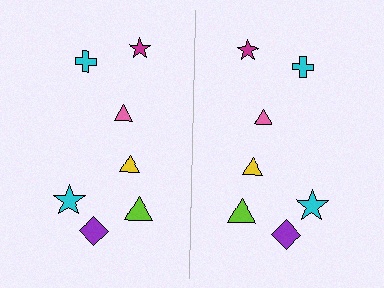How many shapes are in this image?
There are 14 shapes in this image.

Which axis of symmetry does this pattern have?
The pattern has a vertical axis of symmetry running through the center of the image.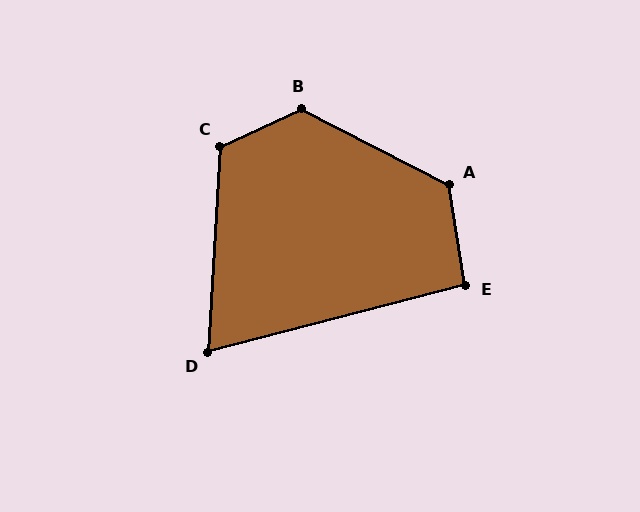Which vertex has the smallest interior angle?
D, at approximately 72 degrees.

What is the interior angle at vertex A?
Approximately 126 degrees (obtuse).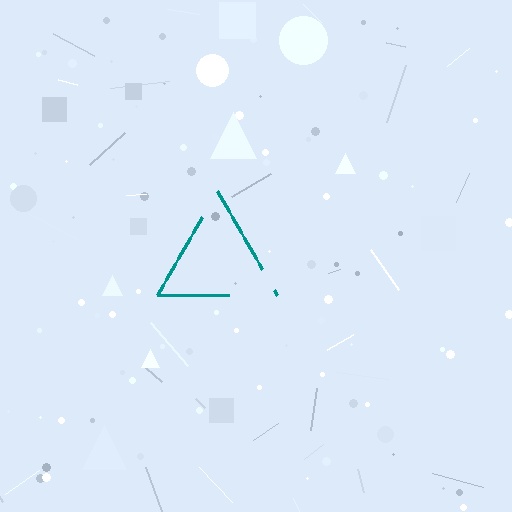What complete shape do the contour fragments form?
The contour fragments form a triangle.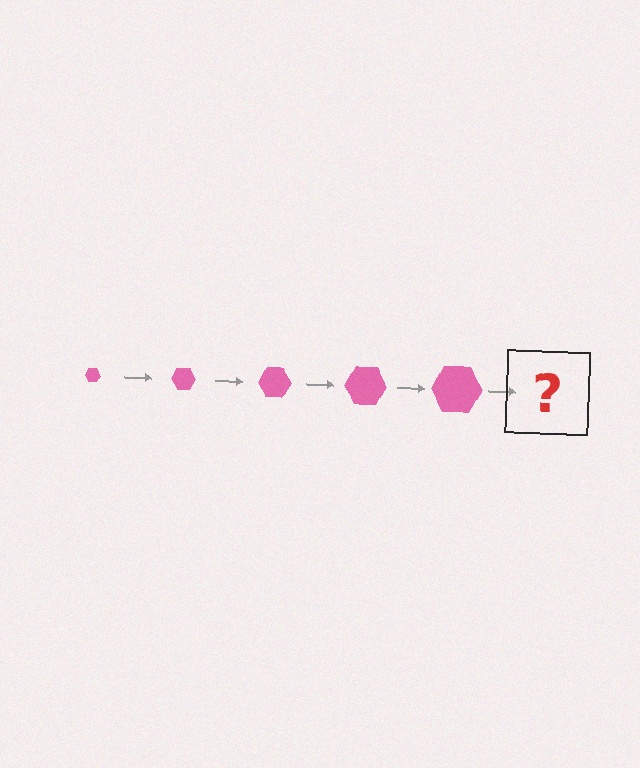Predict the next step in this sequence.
The next step is a pink hexagon, larger than the previous one.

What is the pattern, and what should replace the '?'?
The pattern is that the hexagon gets progressively larger each step. The '?' should be a pink hexagon, larger than the previous one.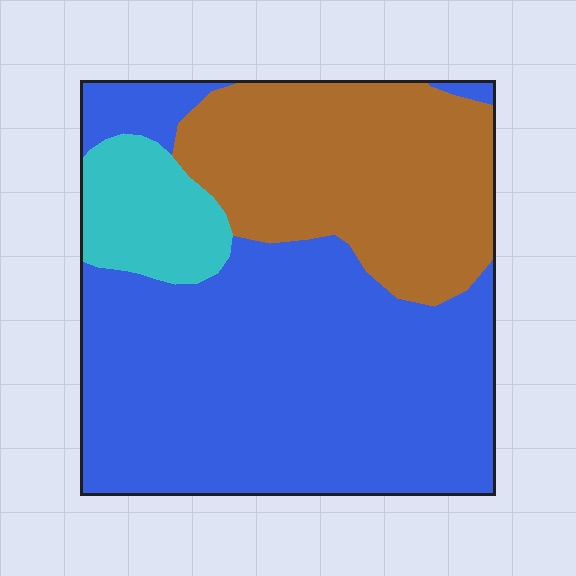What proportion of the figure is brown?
Brown covers around 30% of the figure.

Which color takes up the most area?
Blue, at roughly 60%.